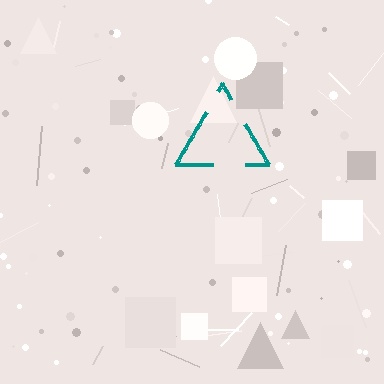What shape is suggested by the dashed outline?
The dashed outline suggests a triangle.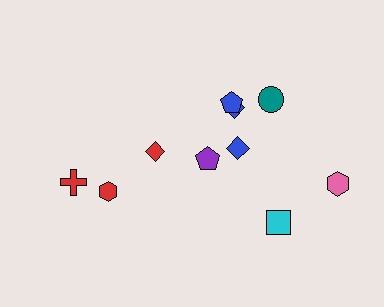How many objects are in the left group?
There are 3 objects.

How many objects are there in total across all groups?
There are 10 objects.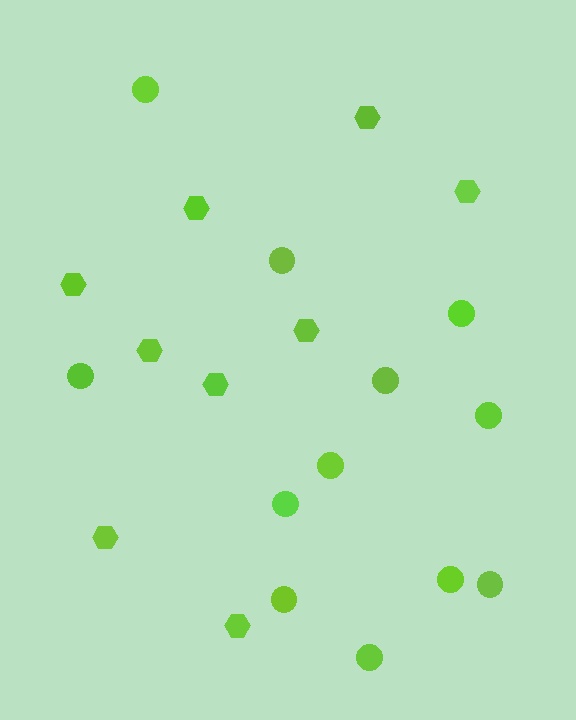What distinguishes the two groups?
There are 2 groups: one group of hexagons (9) and one group of circles (12).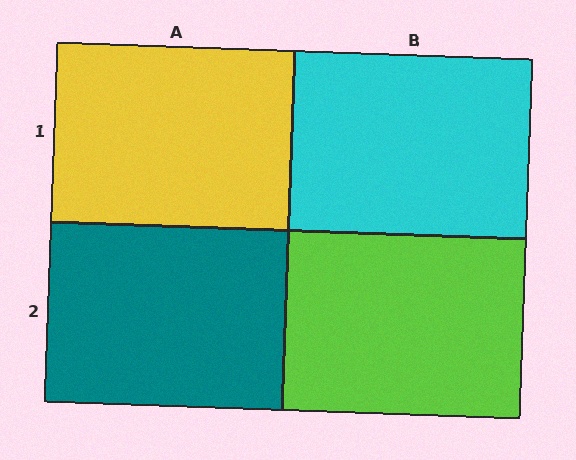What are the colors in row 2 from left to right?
Teal, lime.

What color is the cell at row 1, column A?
Yellow.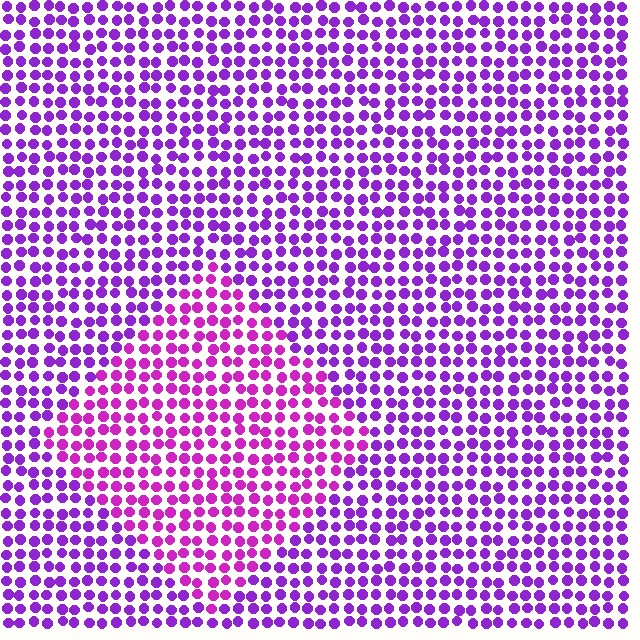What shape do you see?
I see a diamond.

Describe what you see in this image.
The image is filled with small purple elements in a uniform arrangement. A diamond-shaped region is visible where the elements are tinted to a slightly different hue, forming a subtle color boundary.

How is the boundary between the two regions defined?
The boundary is defined purely by a slight shift in hue (about 27 degrees). Spacing, size, and orientation are identical on both sides.